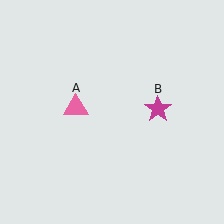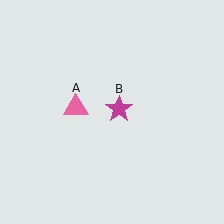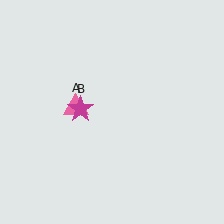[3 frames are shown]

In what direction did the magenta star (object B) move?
The magenta star (object B) moved left.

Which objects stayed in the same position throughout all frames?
Pink triangle (object A) remained stationary.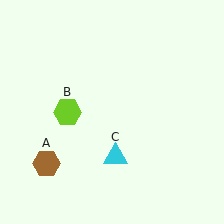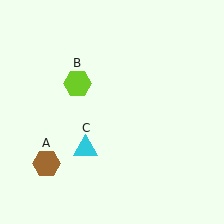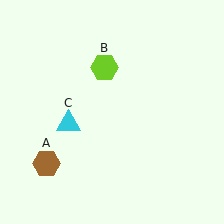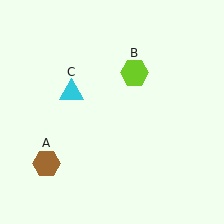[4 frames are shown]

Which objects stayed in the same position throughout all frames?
Brown hexagon (object A) remained stationary.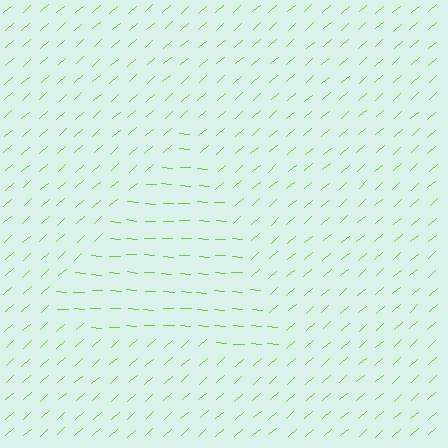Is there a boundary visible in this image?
Yes, there is a texture boundary formed by a change in line orientation.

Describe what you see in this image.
The image is filled with small lime line segments. A triangle region in the image has lines oriented differently from the surrounding lines, creating a visible texture boundary.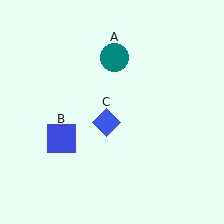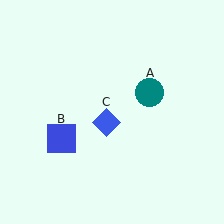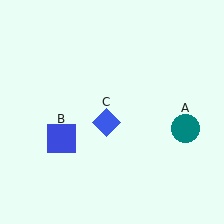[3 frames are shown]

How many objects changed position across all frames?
1 object changed position: teal circle (object A).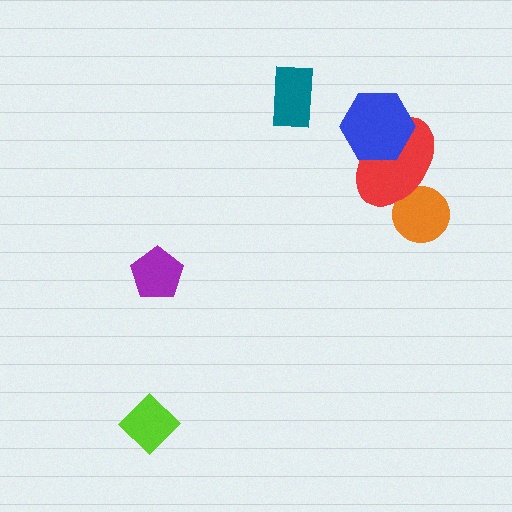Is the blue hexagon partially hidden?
No, no other shape covers it.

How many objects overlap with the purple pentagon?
0 objects overlap with the purple pentagon.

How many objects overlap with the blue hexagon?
1 object overlaps with the blue hexagon.